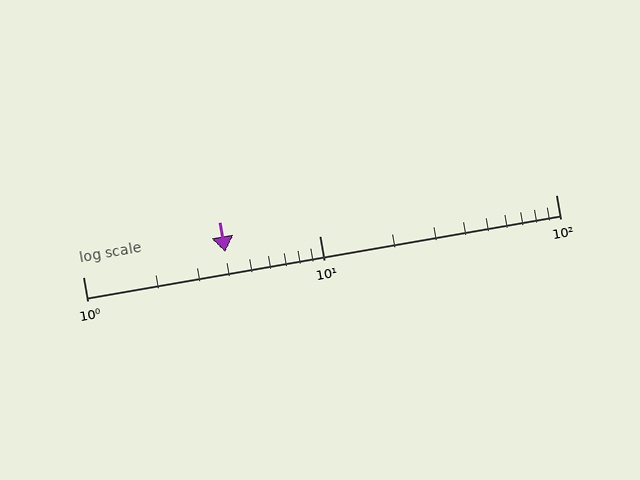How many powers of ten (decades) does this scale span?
The scale spans 2 decades, from 1 to 100.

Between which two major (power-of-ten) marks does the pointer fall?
The pointer is between 1 and 10.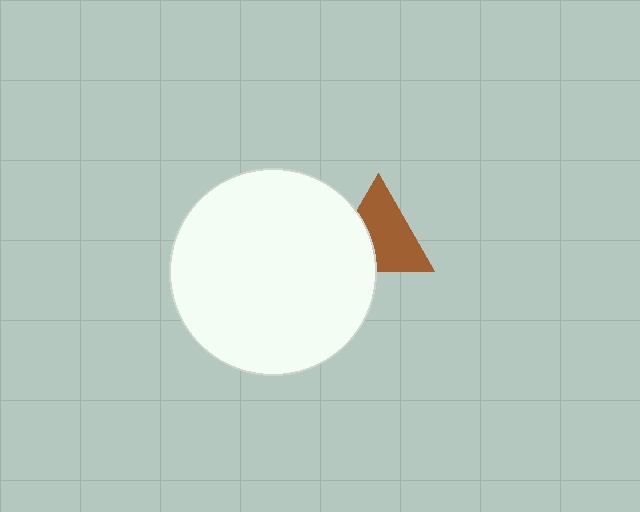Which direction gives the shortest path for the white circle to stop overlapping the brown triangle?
Moving left gives the shortest separation.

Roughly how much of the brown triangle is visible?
Most of it is visible (roughly 66%).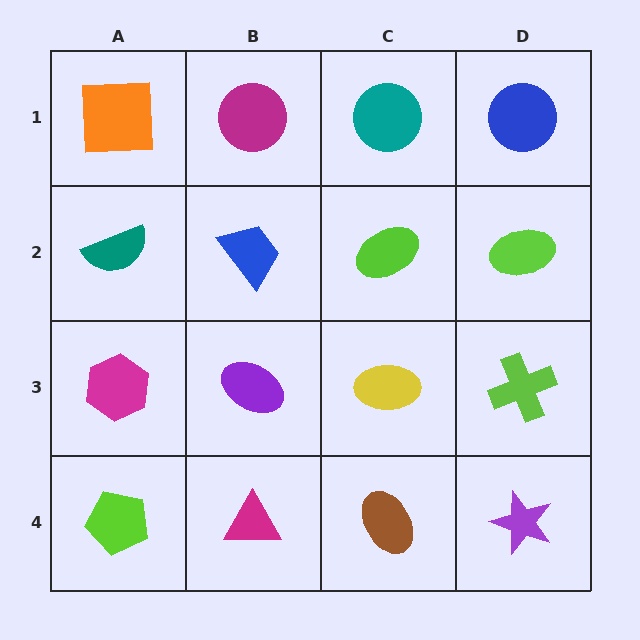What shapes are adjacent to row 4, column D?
A lime cross (row 3, column D), a brown ellipse (row 4, column C).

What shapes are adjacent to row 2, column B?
A magenta circle (row 1, column B), a purple ellipse (row 3, column B), a teal semicircle (row 2, column A), a lime ellipse (row 2, column C).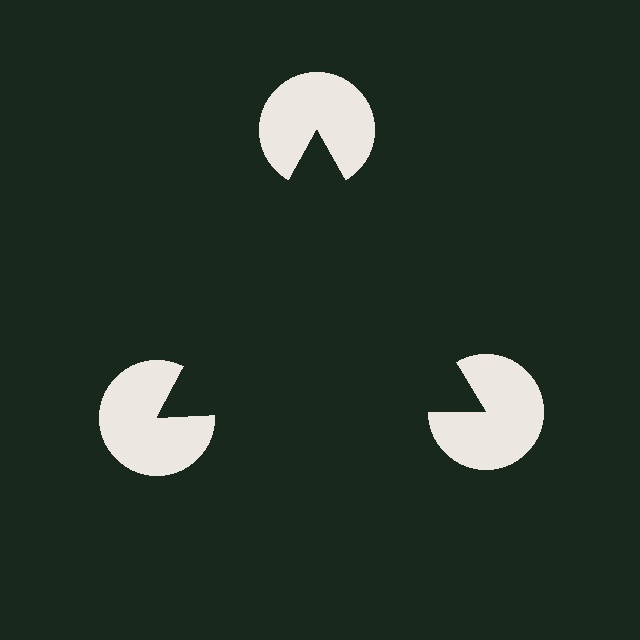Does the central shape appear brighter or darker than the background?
It typically appears slightly darker than the background, even though no actual brightness change is drawn.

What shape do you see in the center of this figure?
An illusory triangle — its edges are inferred from the aligned wedge cuts in the pac-man discs, not physically drawn.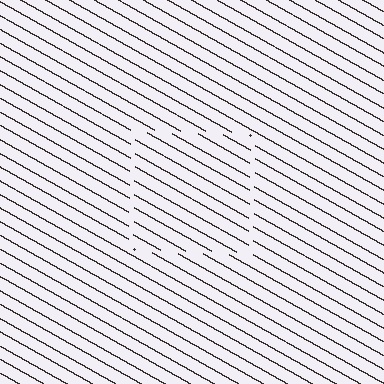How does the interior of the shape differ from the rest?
The interior of the shape contains the same grating, shifted by half a period — the contour is defined by the phase discontinuity where line-ends from the inner and outer gratings abut.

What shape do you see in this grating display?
An illusory square. The interior of the shape contains the same grating, shifted by half a period — the contour is defined by the phase discontinuity where line-ends from the inner and outer gratings abut.